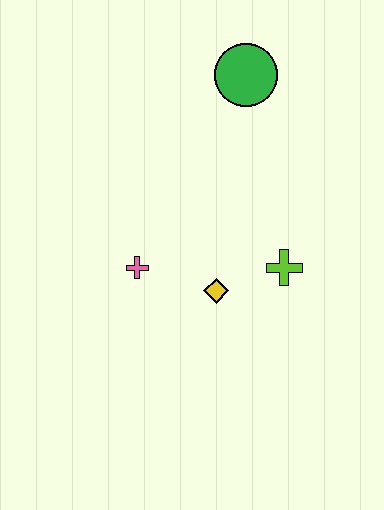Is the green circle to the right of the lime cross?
No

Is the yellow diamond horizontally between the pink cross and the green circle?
Yes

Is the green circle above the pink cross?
Yes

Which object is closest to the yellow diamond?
The lime cross is closest to the yellow diamond.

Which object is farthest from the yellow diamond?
The green circle is farthest from the yellow diamond.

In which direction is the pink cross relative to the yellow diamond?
The pink cross is to the left of the yellow diamond.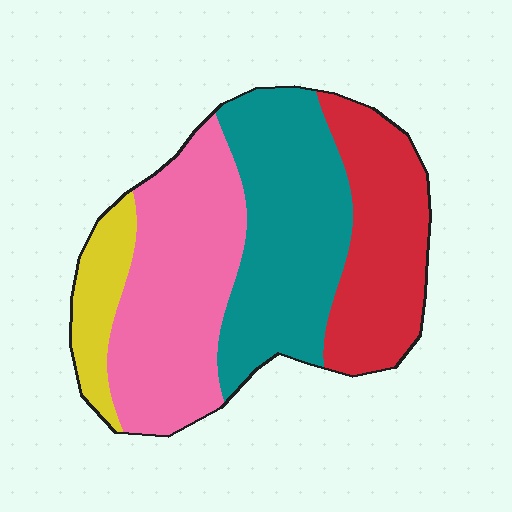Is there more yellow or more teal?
Teal.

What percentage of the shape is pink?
Pink covers around 35% of the shape.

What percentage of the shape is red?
Red covers 24% of the shape.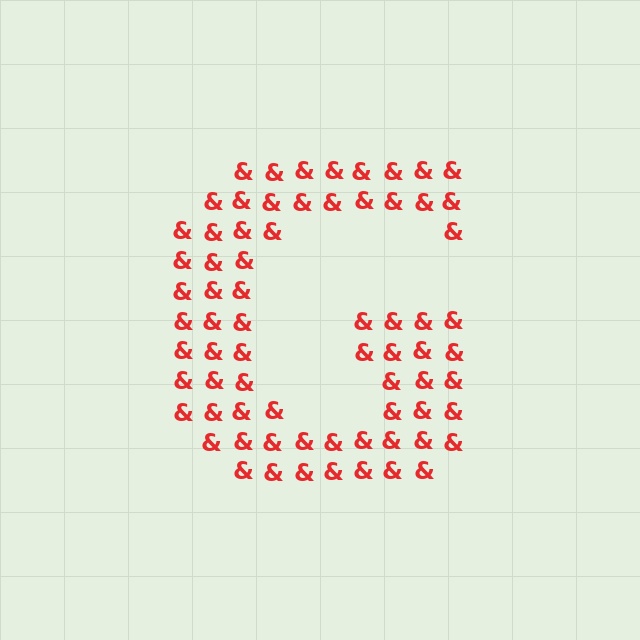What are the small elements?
The small elements are ampersands.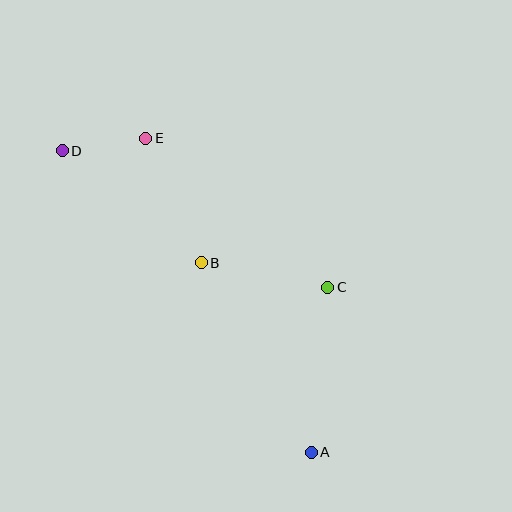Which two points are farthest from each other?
Points A and D are farthest from each other.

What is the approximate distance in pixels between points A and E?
The distance between A and E is approximately 355 pixels.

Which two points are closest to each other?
Points D and E are closest to each other.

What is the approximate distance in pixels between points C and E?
The distance between C and E is approximately 235 pixels.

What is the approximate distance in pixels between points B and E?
The distance between B and E is approximately 136 pixels.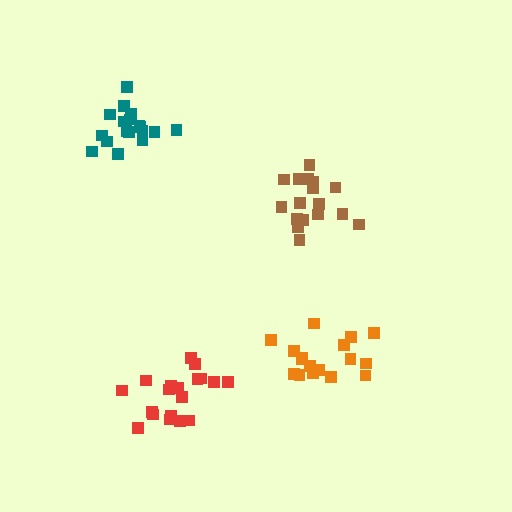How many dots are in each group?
Group 1: 18 dots, Group 2: 17 dots, Group 3: 19 dots, Group 4: 17 dots (71 total).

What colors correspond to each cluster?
The clusters are colored: teal, brown, red, orange.